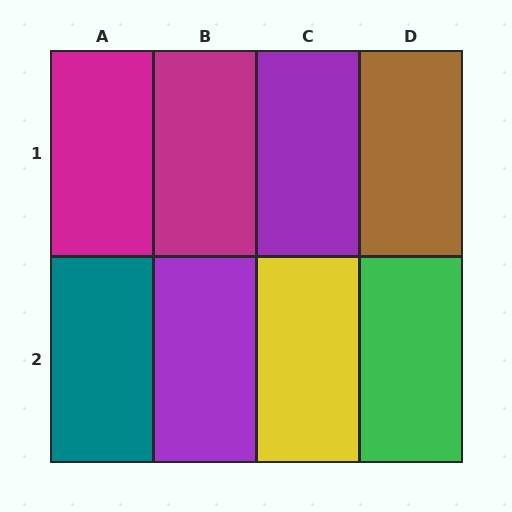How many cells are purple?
2 cells are purple.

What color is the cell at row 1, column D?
Brown.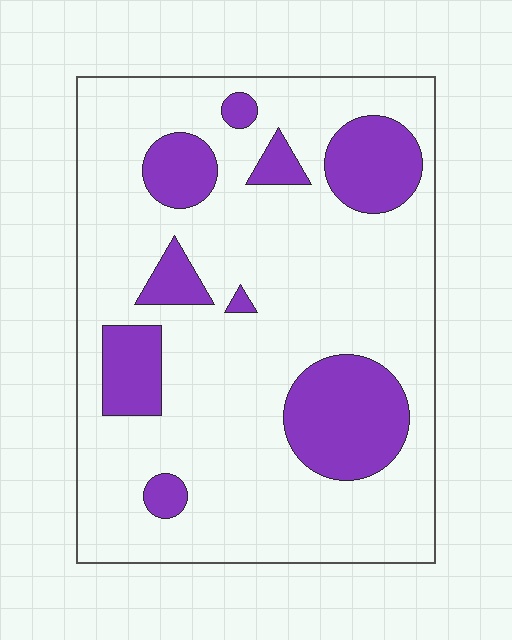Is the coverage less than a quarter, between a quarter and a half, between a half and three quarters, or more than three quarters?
Less than a quarter.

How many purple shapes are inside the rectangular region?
9.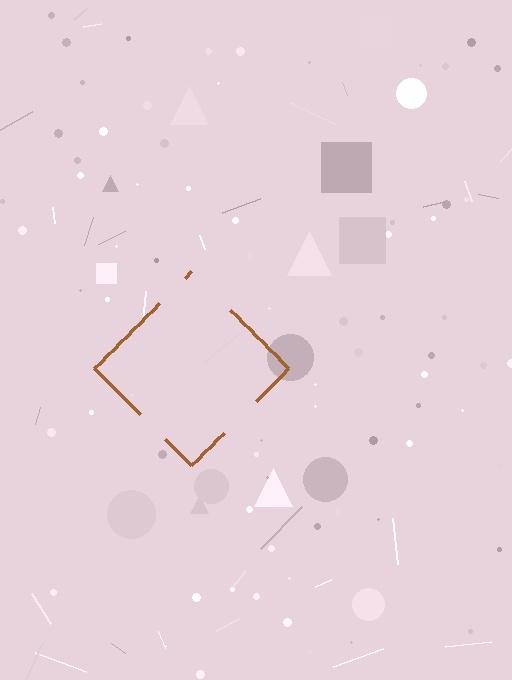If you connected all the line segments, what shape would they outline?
They would outline a diamond.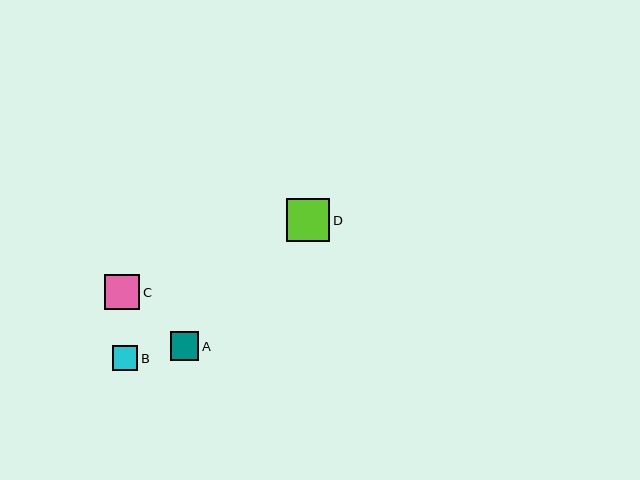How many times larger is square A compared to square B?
Square A is approximately 1.1 times the size of square B.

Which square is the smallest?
Square B is the smallest with a size of approximately 25 pixels.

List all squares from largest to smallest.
From largest to smallest: D, C, A, B.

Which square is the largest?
Square D is the largest with a size of approximately 43 pixels.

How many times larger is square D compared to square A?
Square D is approximately 1.5 times the size of square A.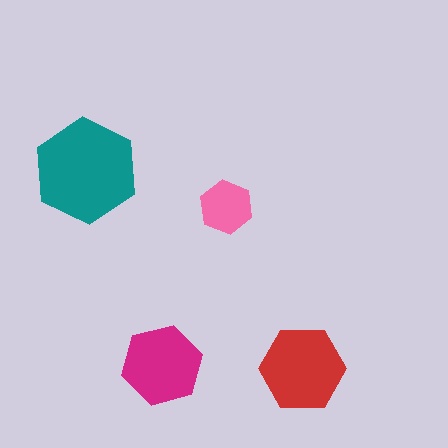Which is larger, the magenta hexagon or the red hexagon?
The red one.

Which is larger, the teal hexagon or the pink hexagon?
The teal one.